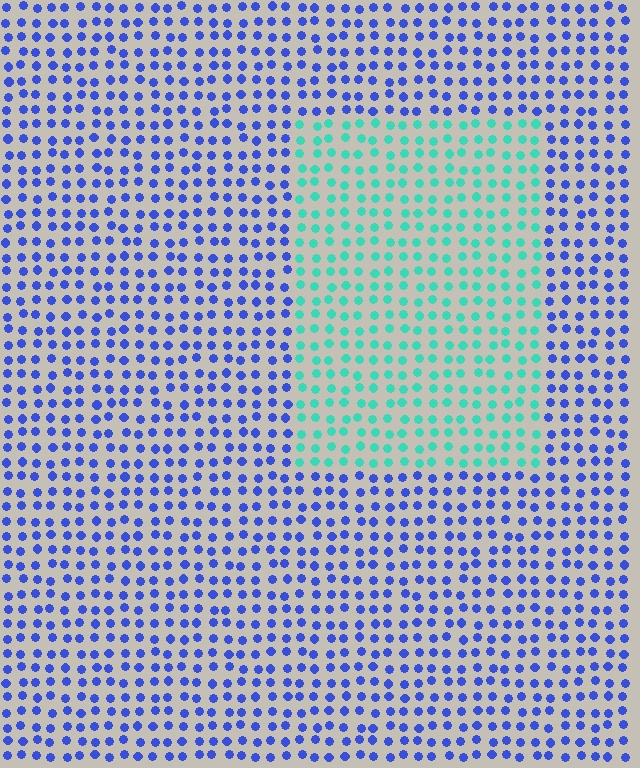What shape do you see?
I see a rectangle.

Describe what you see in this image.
The image is filled with small blue elements in a uniform arrangement. A rectangle-shaped region is visible where the elements are tinted to a slightly different hue, forming a subtle color boundary.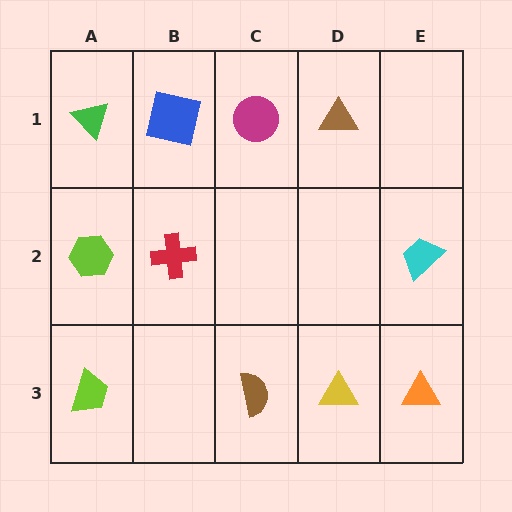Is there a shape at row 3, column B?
No, that cell is empty.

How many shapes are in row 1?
4 shapes.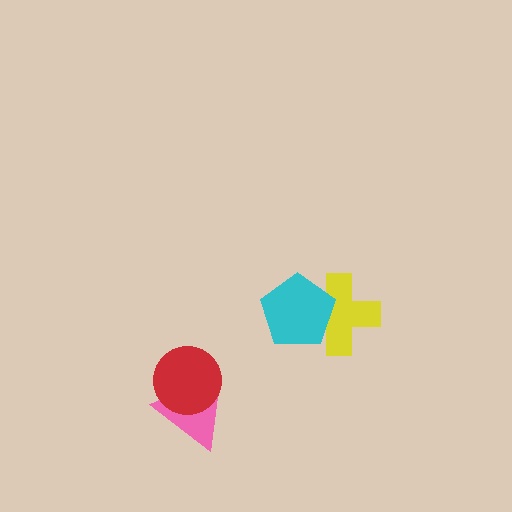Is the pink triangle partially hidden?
Yes, it is partially covered by another shape.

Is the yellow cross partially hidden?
Yes, it is partially covered by another shape.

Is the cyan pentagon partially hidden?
No, no other shape covers it.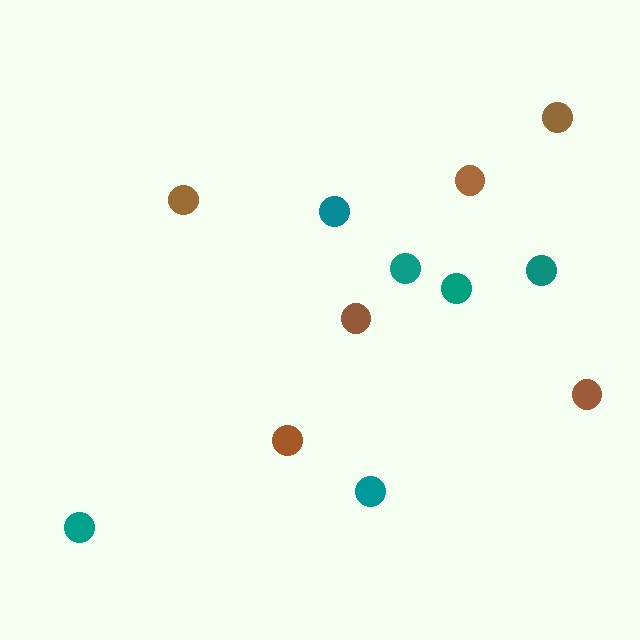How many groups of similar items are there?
There are 2 groups: one group of teal circles (6) and one group of brown circles (6).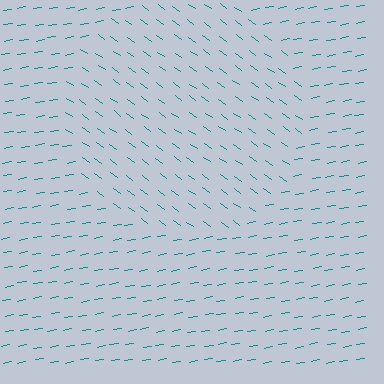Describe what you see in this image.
The image is filled with small teal line segments. A circle region in the image has lines oriented differently from the surrounding lines, creating a visible texture boundary.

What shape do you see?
I see a circle.